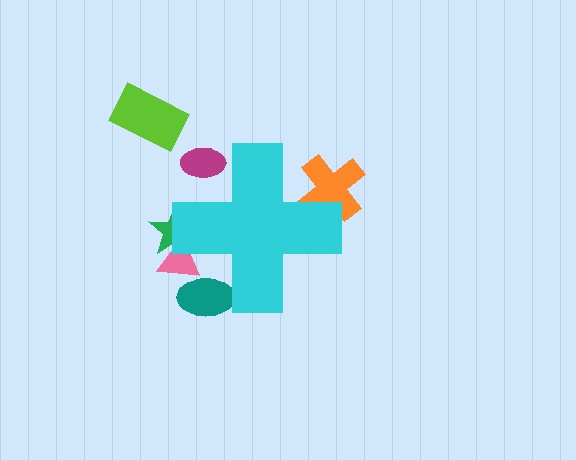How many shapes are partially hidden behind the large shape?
5 shapes are partially hidden.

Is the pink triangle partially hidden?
Yes, the pink triangle is partially hidden behind the cyan cross.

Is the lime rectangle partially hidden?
No, the lime rectangle is fully visible.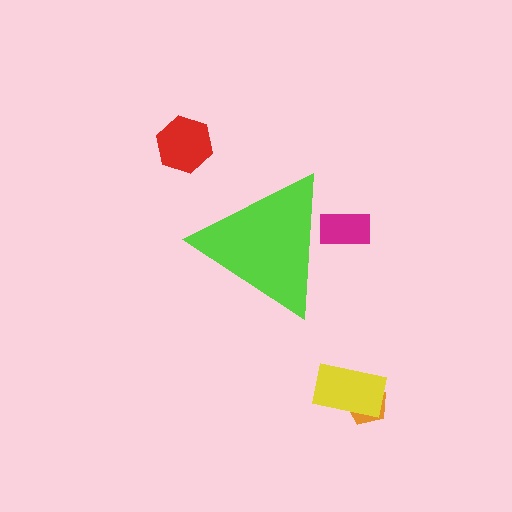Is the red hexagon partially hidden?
No, the red hexagon is fully visible.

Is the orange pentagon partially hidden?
No, the orange pentagon is fully visible.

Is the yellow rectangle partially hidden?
No, the yellow rectangle is fully visible.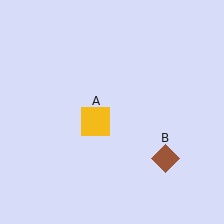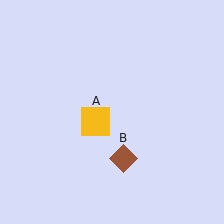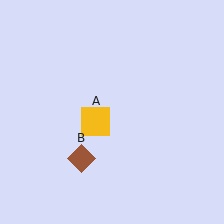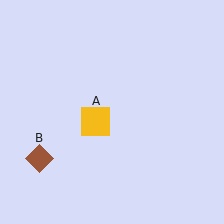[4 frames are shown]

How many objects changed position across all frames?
1 object changed position: brown diamond (object B).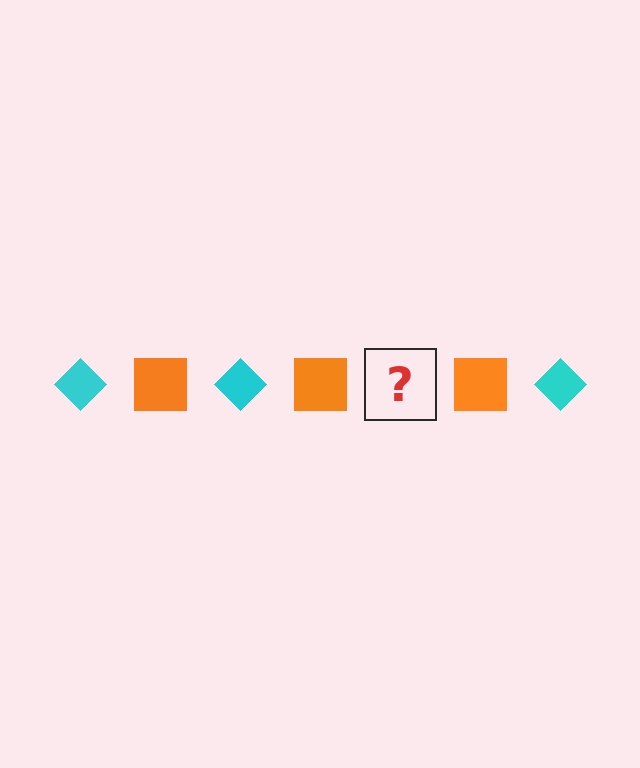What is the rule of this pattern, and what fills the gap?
The rule is that the pattern alternates between cyan diamond and orange square. The gap should be filled with a cyan diamond.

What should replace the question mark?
The question mark should be replaced with a cyan diamond.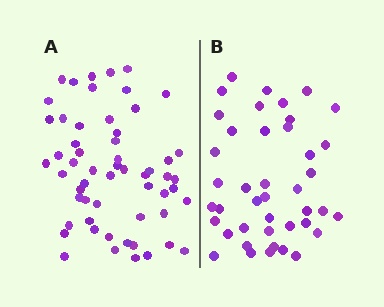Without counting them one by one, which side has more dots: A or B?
Region A (the left region) has more dots.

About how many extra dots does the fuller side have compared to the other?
Region A has approximately 15 more dots than region B.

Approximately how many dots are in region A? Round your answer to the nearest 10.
About 60 dots. (The exact count is 57, which rounds to 60.)